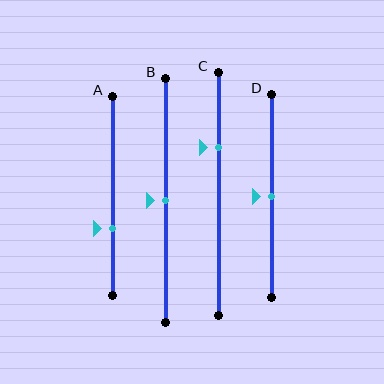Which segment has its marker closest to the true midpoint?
Segment B has its marker closest to the true midpoint.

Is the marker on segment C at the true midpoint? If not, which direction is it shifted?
No, the marker on segment C is shifted upward by about 19% of the segment length.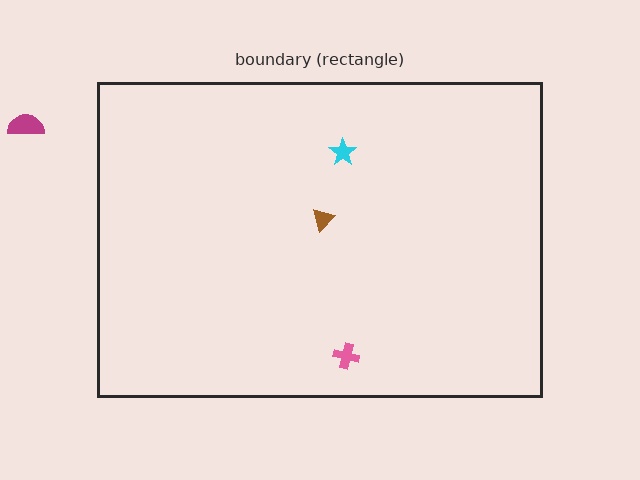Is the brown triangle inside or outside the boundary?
Inside.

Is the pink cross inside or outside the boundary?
Inside.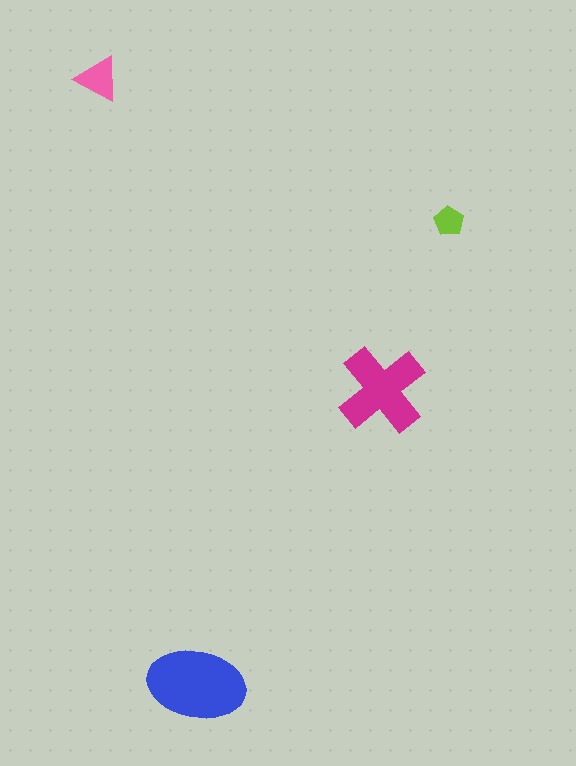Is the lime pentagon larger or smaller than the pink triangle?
Smaller.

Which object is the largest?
The blue ellipse.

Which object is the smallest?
The lime pentagon.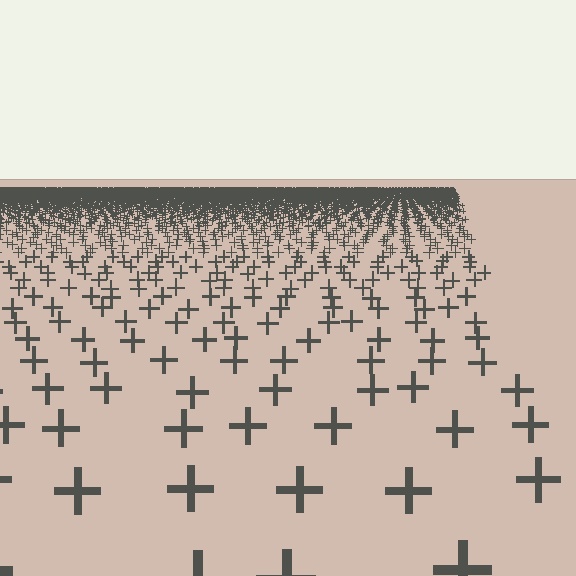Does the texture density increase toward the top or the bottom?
Density increases toward the top.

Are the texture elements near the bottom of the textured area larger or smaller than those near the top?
Larger. Near the bottom, elements are closer to the viewer and appear at a bigger on-screen size.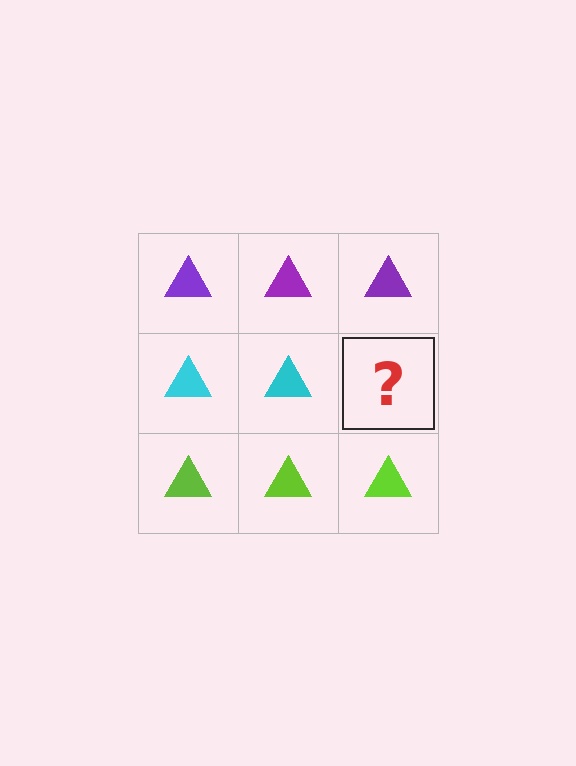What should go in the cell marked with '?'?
The missing cell should contain a cyan triangle.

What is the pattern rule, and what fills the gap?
The rule is that each row has a consistent color. The gap should be filled with a cyan triangle.